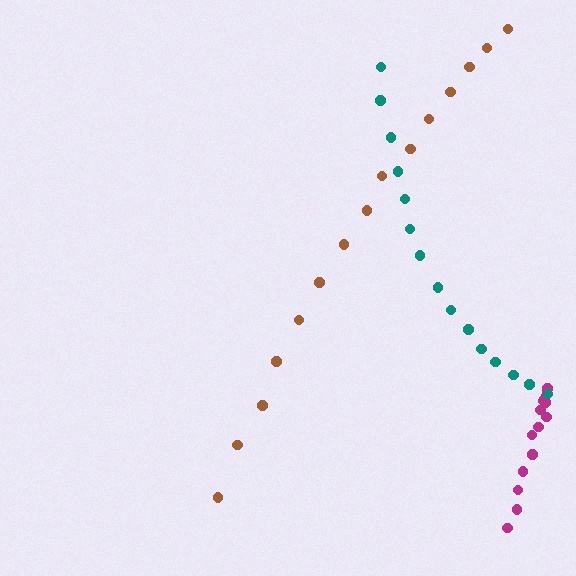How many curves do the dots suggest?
There are 3 distinct paths.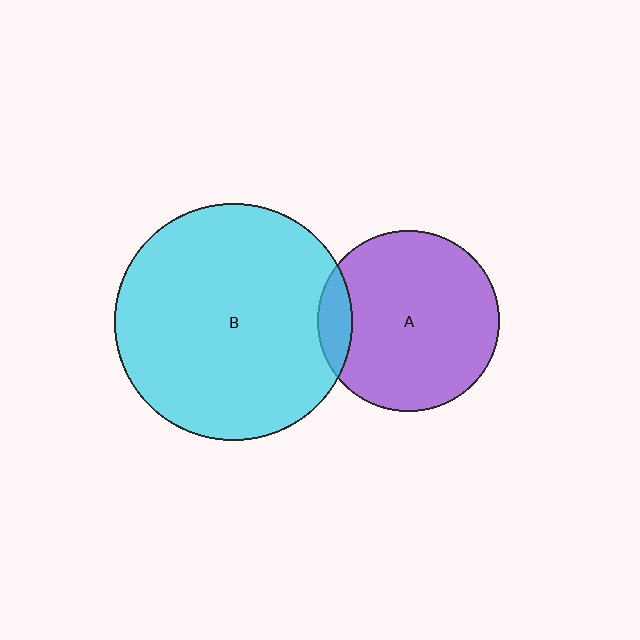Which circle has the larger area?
Circle B (cyan).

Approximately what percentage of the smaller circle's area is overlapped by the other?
Approximately 10%.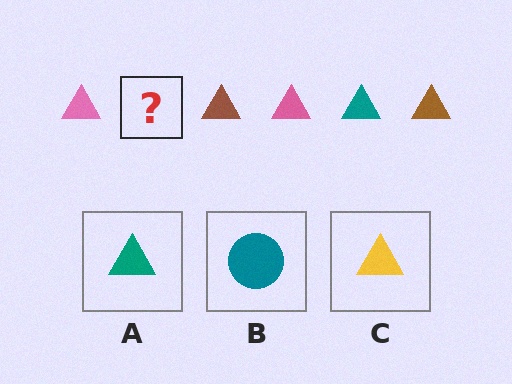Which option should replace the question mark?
Option A.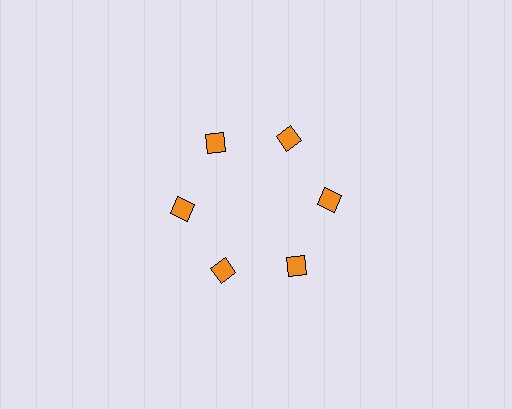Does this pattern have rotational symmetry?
Yes, this pattern has 6-fold rotational symmetry. It looks the same after rotating 60 degrees around the center.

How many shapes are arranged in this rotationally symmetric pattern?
There are 6 shapes, arranged in 6 groups of 1.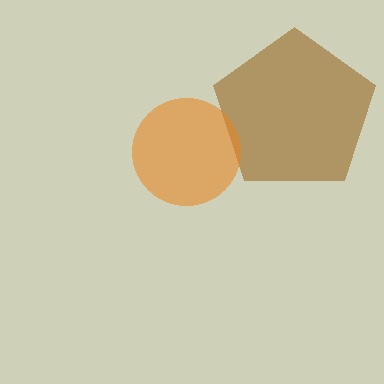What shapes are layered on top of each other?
The layered shapes are: a brown pentagon, an orange circle.